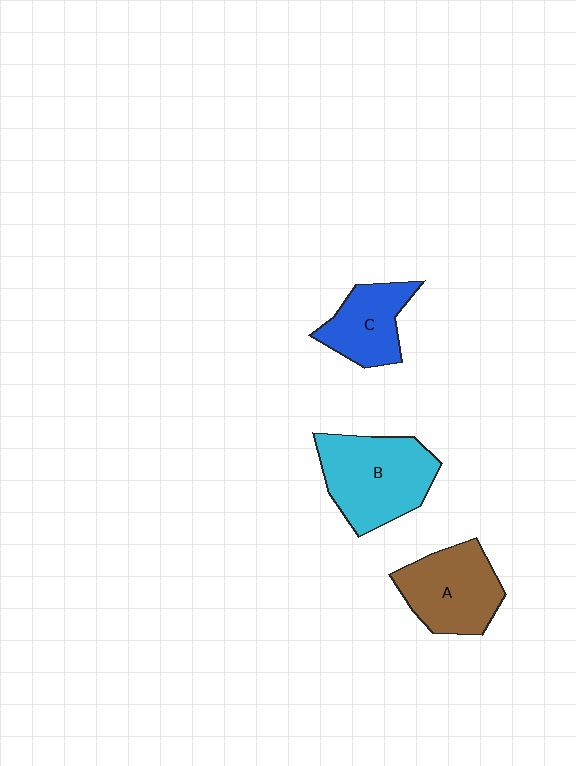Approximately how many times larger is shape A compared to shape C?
Approximately 1.3 times.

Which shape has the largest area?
Shape B (cyan).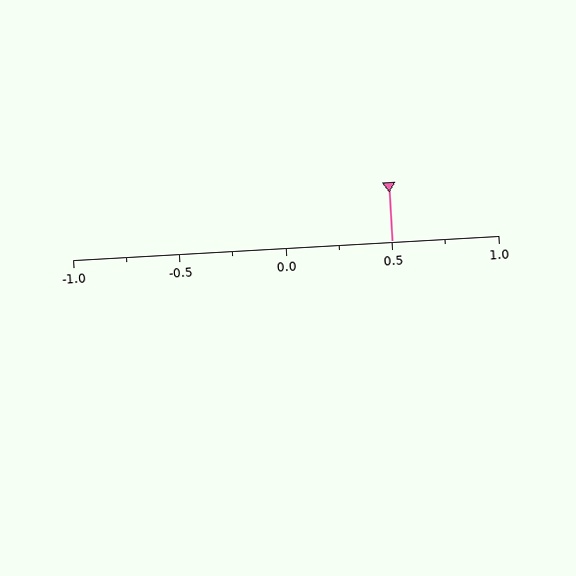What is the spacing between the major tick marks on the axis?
The major ticks are spaced 0.5 apart.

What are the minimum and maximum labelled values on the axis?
The axis runs from -1.0 to 1.0.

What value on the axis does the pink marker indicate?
The marker indicates approximately 0.5.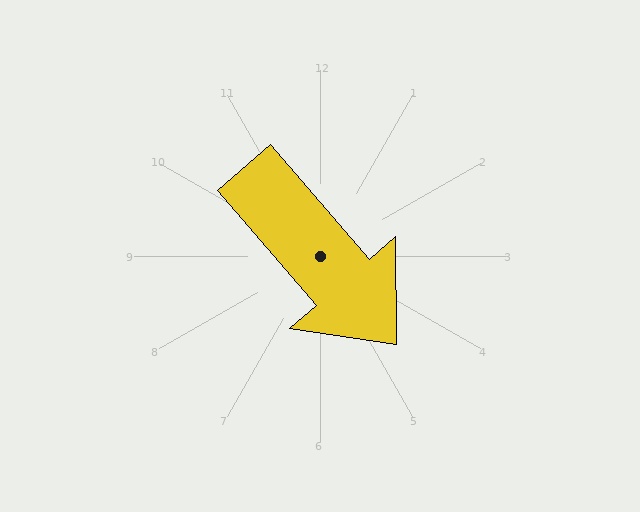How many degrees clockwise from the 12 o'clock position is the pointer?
Approximately 139 degrees.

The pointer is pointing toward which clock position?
Roughly 5 o'clock.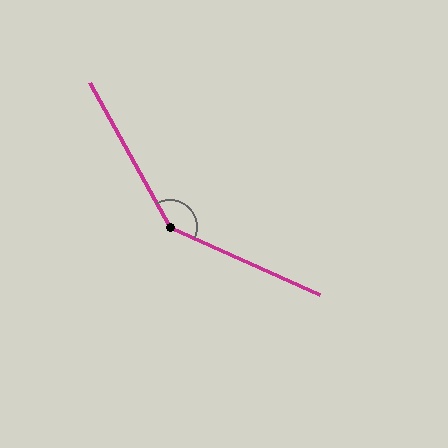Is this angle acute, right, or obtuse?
It is obtuse.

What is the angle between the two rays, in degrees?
Approximately 143 degrees.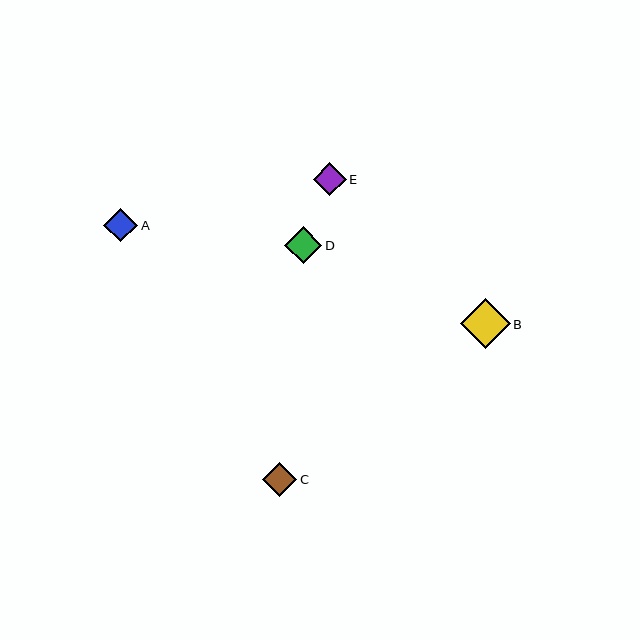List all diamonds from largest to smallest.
From largest to smallest: B, D, A, C, E.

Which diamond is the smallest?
Diamond E is the smallest with a size of approximately 33 pixels.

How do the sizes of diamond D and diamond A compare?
Diamond D and diamond A are approximately the same size.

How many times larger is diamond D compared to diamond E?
Diamond D is approximately 1.1 times the size of diamond E.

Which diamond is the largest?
Diamond B is the largest with a size of approximately 50 pixels.